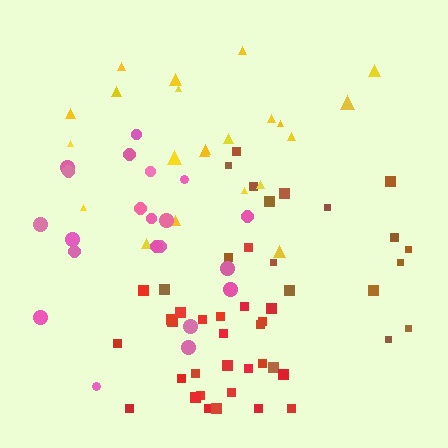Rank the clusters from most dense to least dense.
red, yellow, pink, brown.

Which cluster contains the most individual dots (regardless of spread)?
Red (27).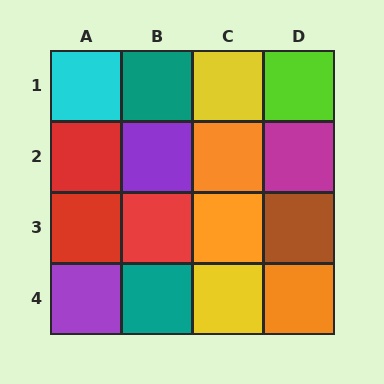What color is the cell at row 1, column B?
Teal.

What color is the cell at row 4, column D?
Orange.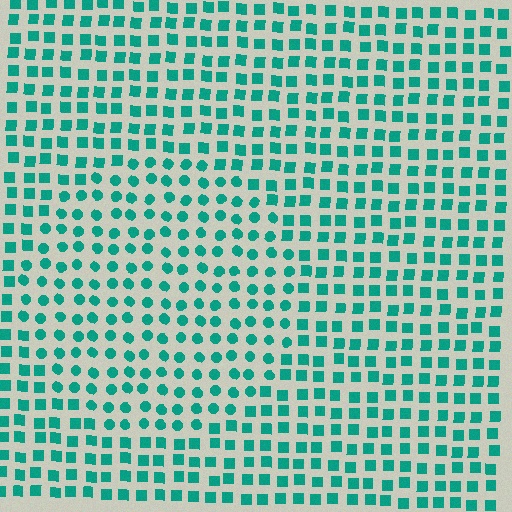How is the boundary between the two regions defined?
The boundary is defined by a change in element shape: circles inside vs. squares outside. All elements share the same color and spacing.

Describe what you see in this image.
The image is filled with small teal elements arranged in a uniform grid. A circle-shaped region contains circles, while the surrounding area contains squares. The boundary is defined purely by the change in element shape.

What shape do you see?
I see a circle.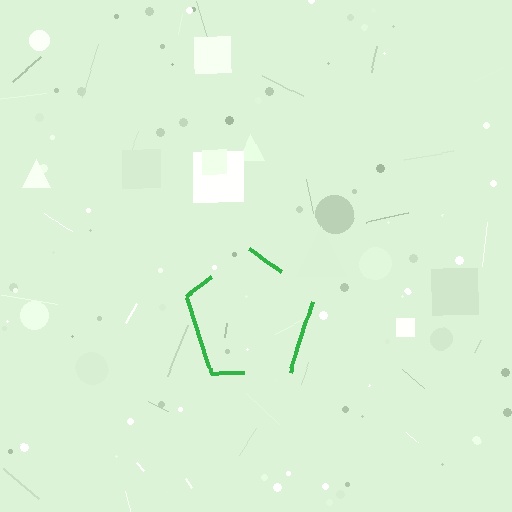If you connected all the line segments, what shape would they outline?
They would outline a pentagon.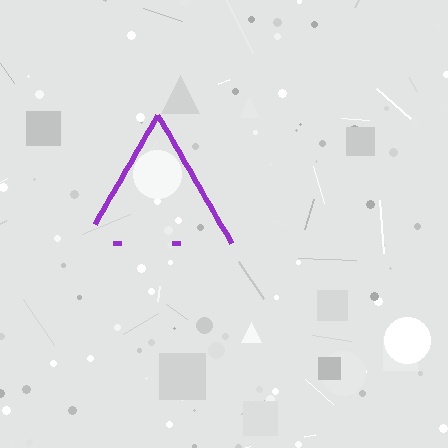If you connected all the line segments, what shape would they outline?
They would outline a triangle.